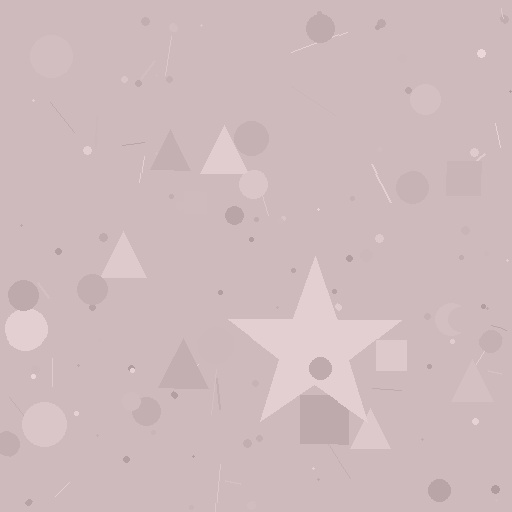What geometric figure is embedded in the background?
A star is embedded in the background.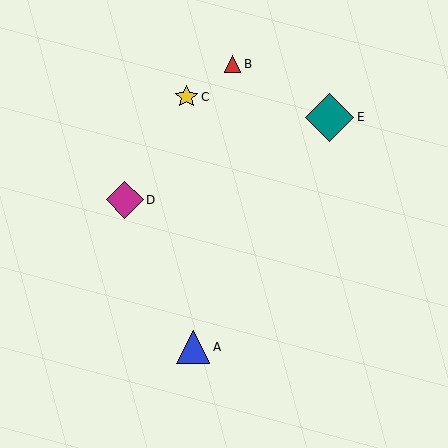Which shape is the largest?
The teal diamond (labeled E) is the largest.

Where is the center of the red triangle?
The center of the red triangle is at (233, 64).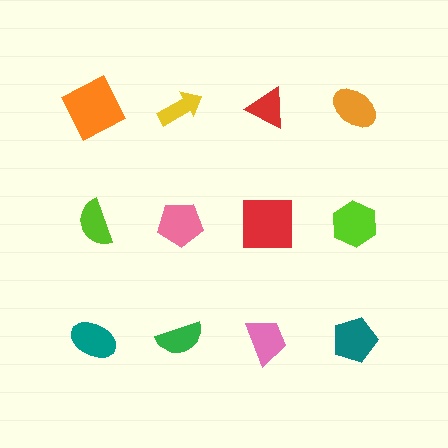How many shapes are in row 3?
4 shapes.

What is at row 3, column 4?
A teal pentagon.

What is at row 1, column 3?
A red triangle.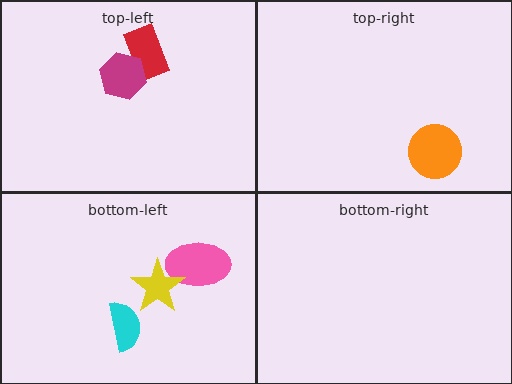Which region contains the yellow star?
The bottom-left region.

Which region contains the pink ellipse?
The bottom-left region.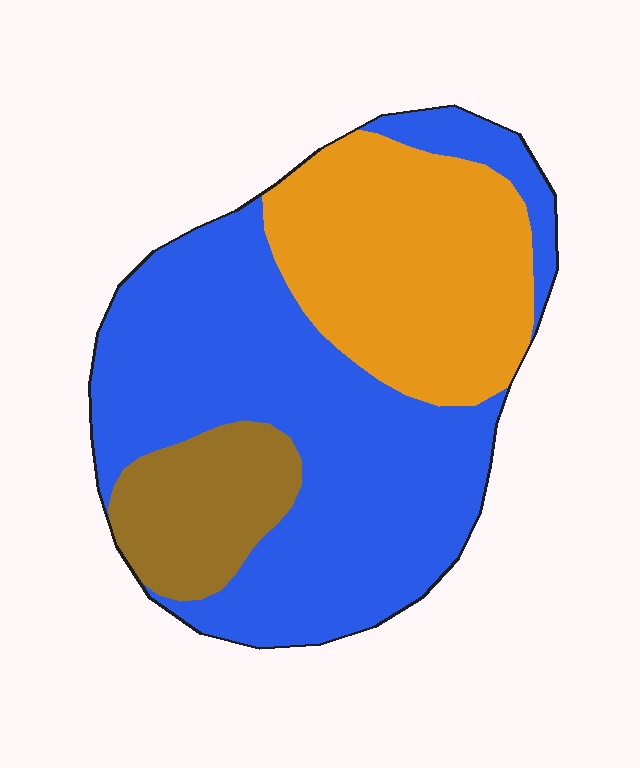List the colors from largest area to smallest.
From largest to smallest: blue, orange, brown.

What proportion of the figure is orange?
Orange takes up about one third (1/3) of the figure.